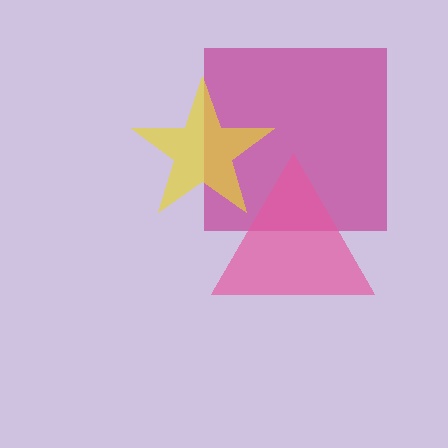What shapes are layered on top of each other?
The layered shapes are: a magenta square, a pink triangle, a yellow star.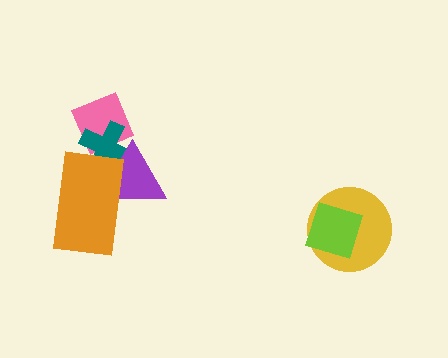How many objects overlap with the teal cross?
3 objects overlap with the teal cross.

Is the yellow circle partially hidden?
Yes, it is partially covered by another shape.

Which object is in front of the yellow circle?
The lime diamond is in front of the yellow circle.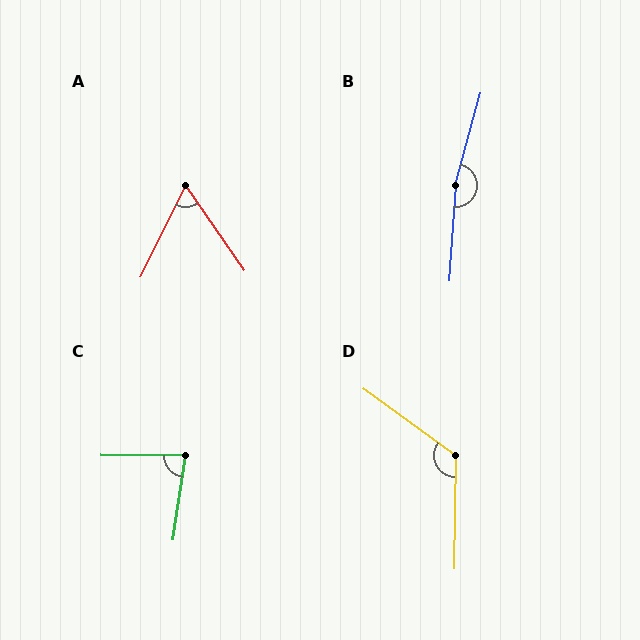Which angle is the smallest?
A, at approximately 61 degrees.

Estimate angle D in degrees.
Approximately 125 degrees.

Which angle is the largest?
B, at approximately 169 degrees.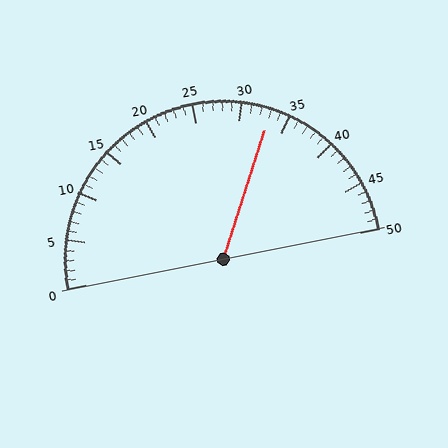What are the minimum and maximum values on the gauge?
The gauge ranges from 0 to 50.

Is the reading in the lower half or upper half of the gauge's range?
The reading is in the upper half of the range (0 to 50).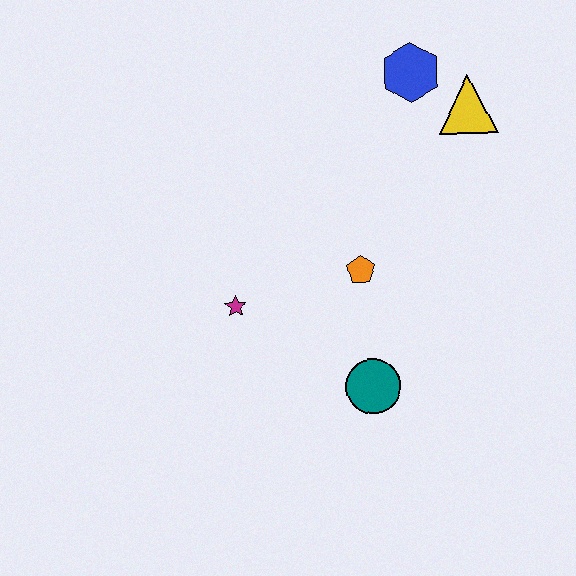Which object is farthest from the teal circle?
The blue hexagon is farthest from the teal circle.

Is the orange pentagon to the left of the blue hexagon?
Yes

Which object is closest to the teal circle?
The orange pentagon is closest to the teal circle.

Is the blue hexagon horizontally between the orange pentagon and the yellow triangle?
Yes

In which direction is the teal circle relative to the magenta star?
The teal circle is to the right of the magenta star.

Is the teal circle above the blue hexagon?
No